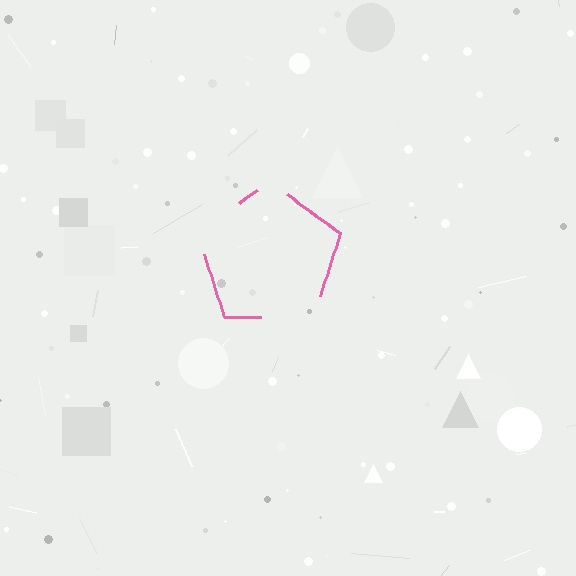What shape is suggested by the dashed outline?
The dashed outline suggests a pentagon.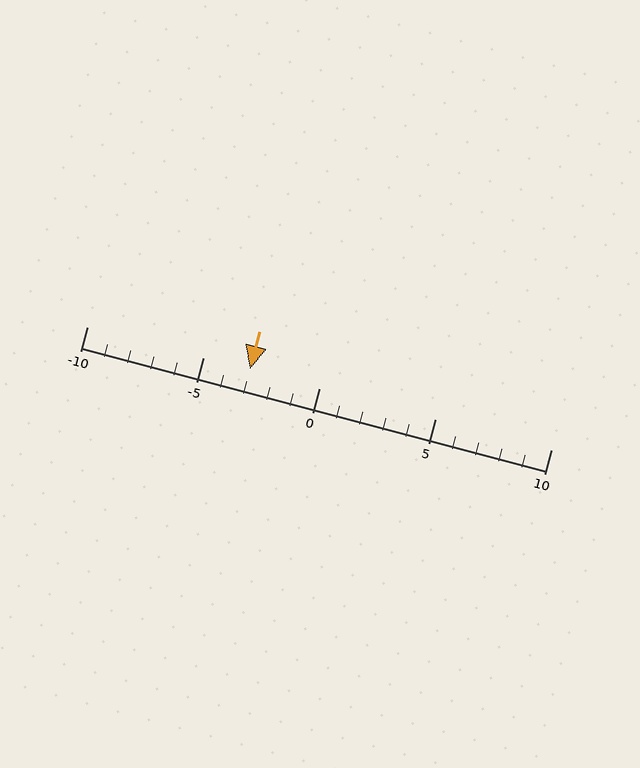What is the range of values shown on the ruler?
The ruler shows values from -10 to 10.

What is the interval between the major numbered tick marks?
The major tick marks are spaced 5 units apart.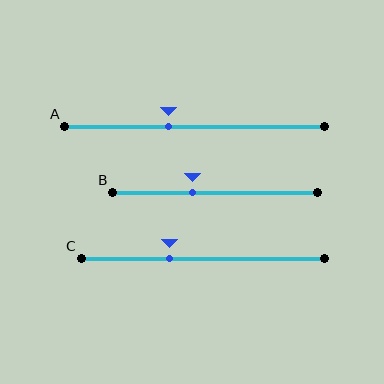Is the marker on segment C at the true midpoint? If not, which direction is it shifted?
No, the marker on segment C is shifted to the left by about 14% of the segment length.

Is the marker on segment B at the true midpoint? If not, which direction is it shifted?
No, the marker on segment B is shifted to the left by about 11% of the segment length.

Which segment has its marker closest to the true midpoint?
Segment A has its marker closest to the true midpoint.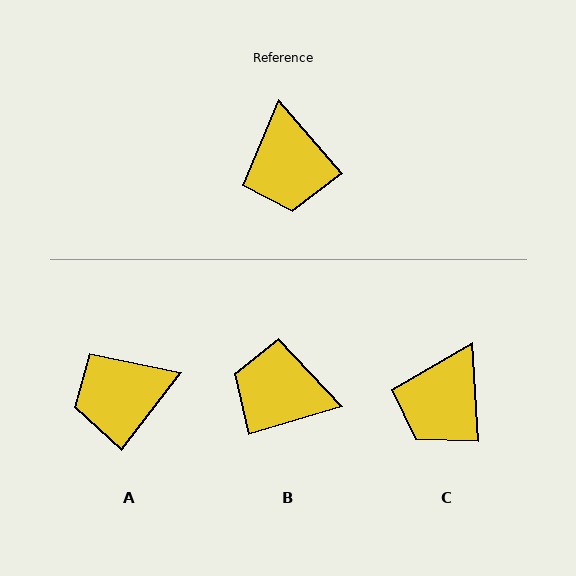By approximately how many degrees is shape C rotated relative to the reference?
Approximately 38 degrees clockwise.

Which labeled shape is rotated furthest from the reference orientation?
B, about 114 degrees away.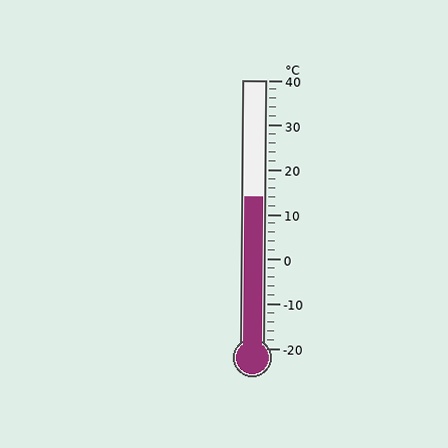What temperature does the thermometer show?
The thermometer shows approximately 14°C.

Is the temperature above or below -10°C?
The temperature is above -10°C.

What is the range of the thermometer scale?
The thermometer scale ranges from -20°C to 40°C.